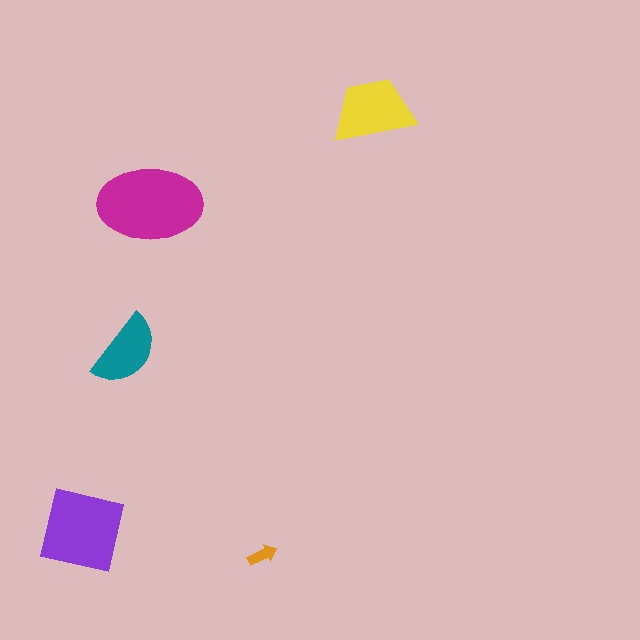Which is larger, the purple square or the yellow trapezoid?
The purple square.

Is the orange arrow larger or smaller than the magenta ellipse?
Smaller.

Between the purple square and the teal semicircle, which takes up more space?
The purple square.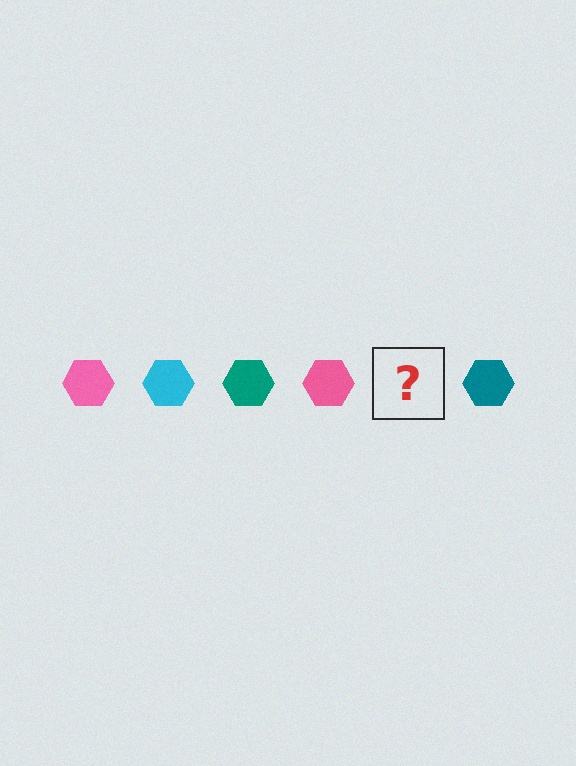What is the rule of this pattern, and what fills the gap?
The rule is that the pattern cycles through pink, cyan, teal hexagons. The gap should be filled with a cyan hexagon.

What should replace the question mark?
The question mark should be replaced with a cyan hexagon.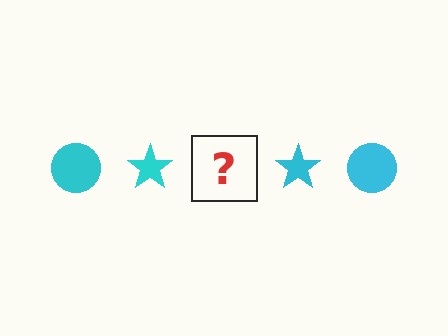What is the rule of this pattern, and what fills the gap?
The rule is that the pattern cycles through circle, star shapes in cyan. The gap should be filled with a cyan circle.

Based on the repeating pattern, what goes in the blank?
The blank should be a cyan circle.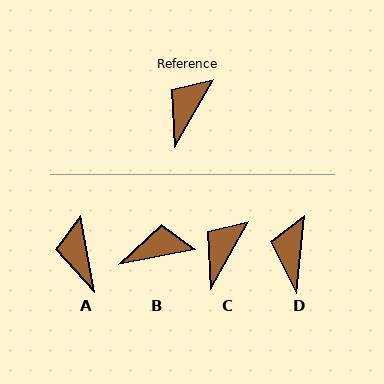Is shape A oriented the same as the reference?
No, it is off by about 39 degrees.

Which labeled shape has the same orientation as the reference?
C.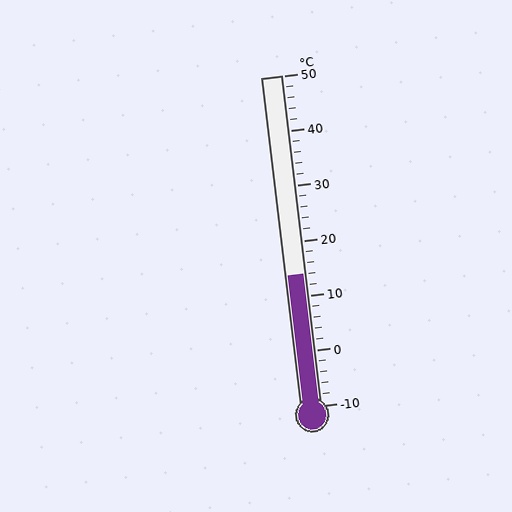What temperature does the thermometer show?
The thermometer shows approximately 14°C.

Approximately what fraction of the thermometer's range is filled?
The thermometer is filled to approximately 40% of its range.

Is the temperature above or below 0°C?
The temperature is above 0°C.